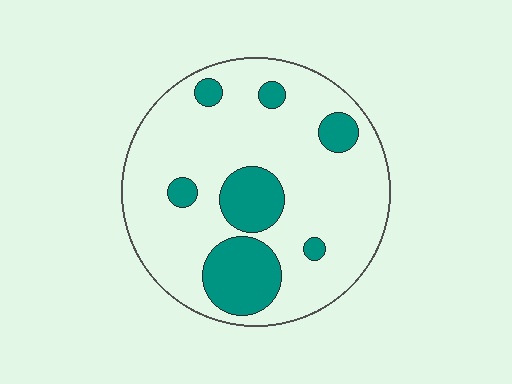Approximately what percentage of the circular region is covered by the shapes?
Approximately 20%.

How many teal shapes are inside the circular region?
7.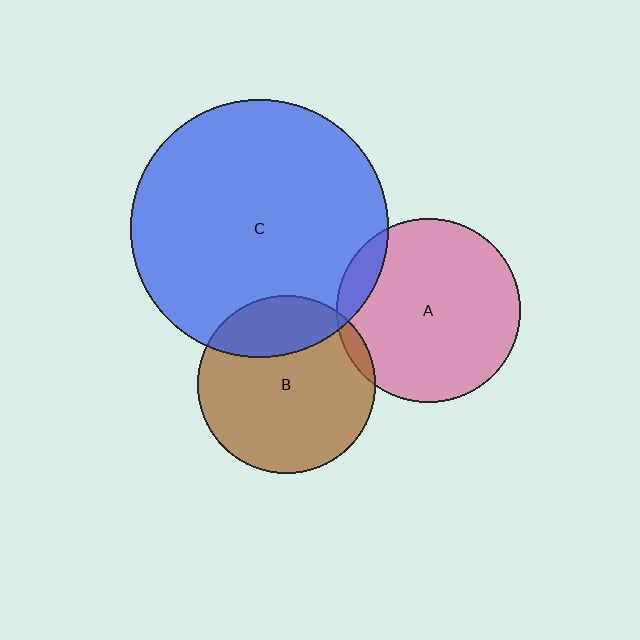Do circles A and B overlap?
Yes.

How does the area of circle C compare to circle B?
Approximately 2.1 times.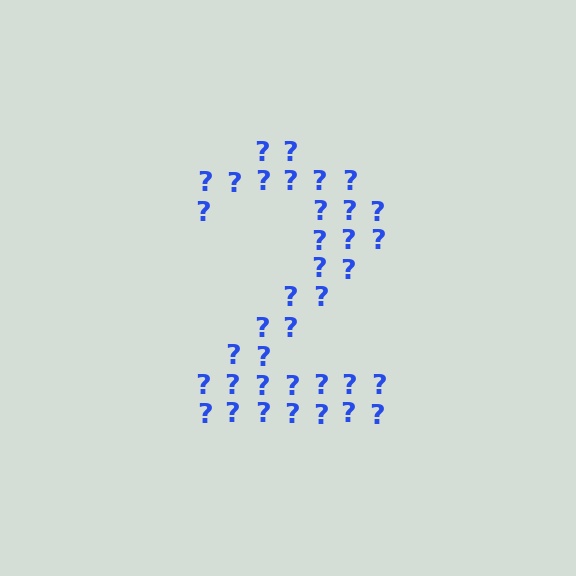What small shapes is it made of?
It is made of small question marks.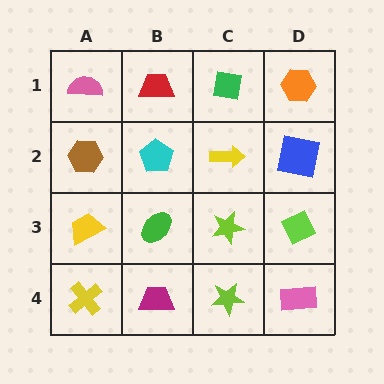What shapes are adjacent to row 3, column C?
A yellow arrow (row 2, column C), a lime star (row 4, column C), a green ellipse (row 3, column B), a lime diamond (row 3, column D).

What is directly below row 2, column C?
A lime star.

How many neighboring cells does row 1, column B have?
3.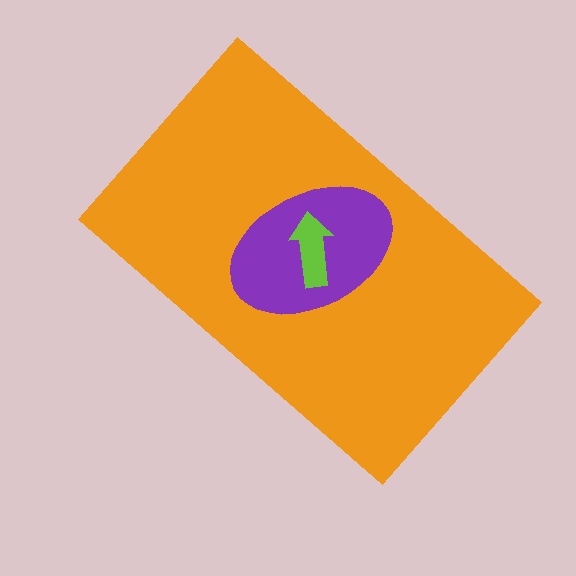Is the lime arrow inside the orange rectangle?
Yes.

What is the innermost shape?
The lime arrow.